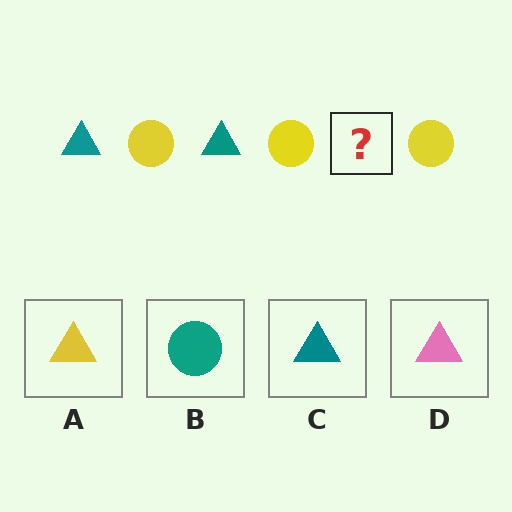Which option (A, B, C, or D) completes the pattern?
C.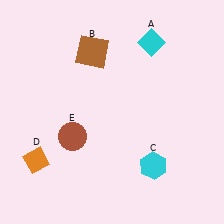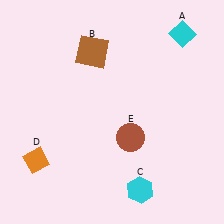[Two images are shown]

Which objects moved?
The objects that moved are: the cyan diamond (A), the cyan hexagon (C), the brown circle (E).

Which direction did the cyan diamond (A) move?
The cyan diamond (A) moved right.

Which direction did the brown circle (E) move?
The brown circle (E) moved right.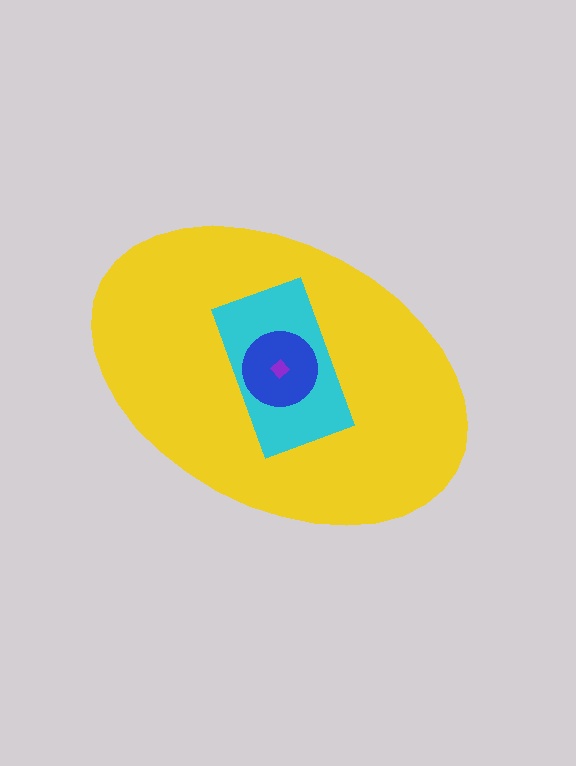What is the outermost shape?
The yellow ellipse.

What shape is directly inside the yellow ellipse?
The cyan rectangle.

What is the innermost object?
The purple diamond.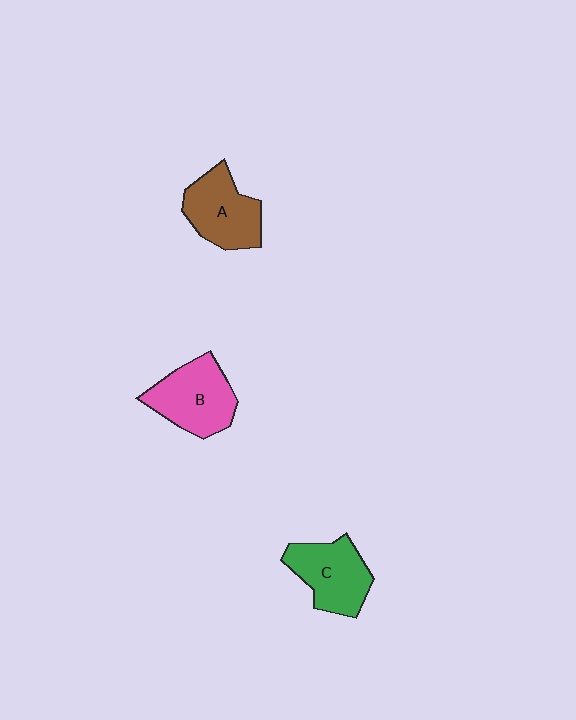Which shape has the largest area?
Shape B (pink).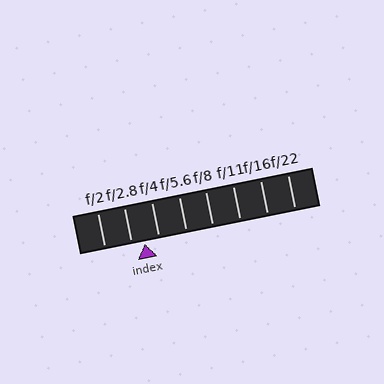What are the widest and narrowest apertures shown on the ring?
The widest aperture shown is f/2 and the narrowest is f/22.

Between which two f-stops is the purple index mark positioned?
The index mark is between f/2.8 and f/4.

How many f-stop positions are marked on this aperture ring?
There are 8 f-stop positions marked.